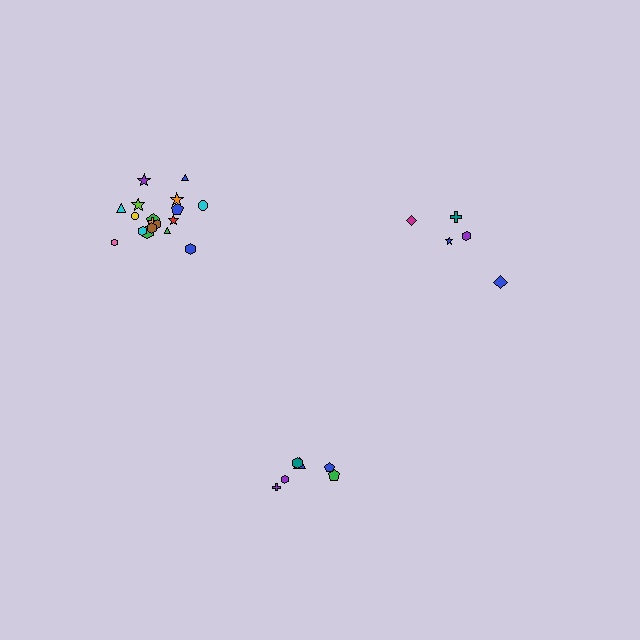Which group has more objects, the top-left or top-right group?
The top-left group.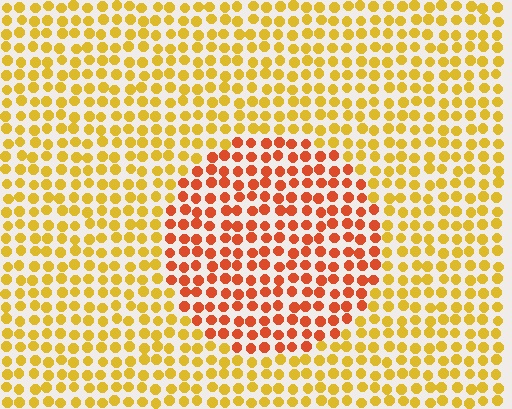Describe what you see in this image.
The image is filled with small yellow elements in a uniform arrangement. A circle-shaped region is visible where the elements are tinted to a slightly different hue, forming a subtle color boundary.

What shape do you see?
I see a circle.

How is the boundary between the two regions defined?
The boundary is defined purely by a slight shift in hue (about 37 degrees). Spacing, size, and orientation are identical on both sides.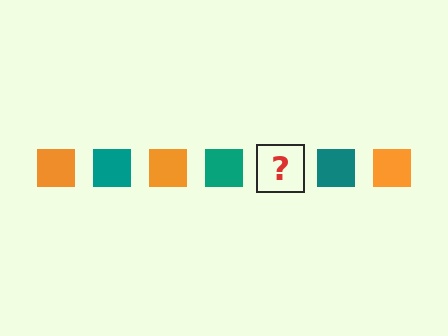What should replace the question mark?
The question mark should be replaced with an orange square.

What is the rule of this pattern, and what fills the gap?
The rule is that the pattern cycles through orange, teal squares. The gap should be filled with an orange square.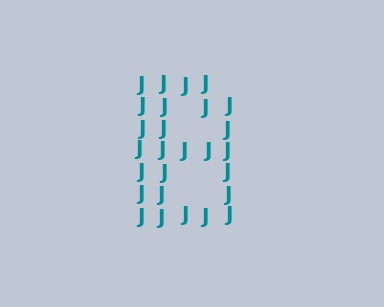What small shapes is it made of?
It is made of small letter J's.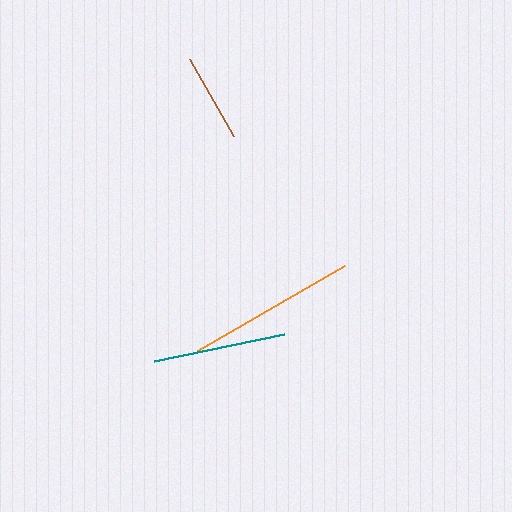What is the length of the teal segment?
The teal segment is approximately 132 pixels long.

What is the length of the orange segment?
The orange segment is approximately 169 pixels long.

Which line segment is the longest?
The orange line is the longest at approximately 169 pixels.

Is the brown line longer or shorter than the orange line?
The orange line is longer than the brown line.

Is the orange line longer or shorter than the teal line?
The orange line is longer than the teal line.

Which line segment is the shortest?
The brown line is the shortest at approximately 89 pixels.